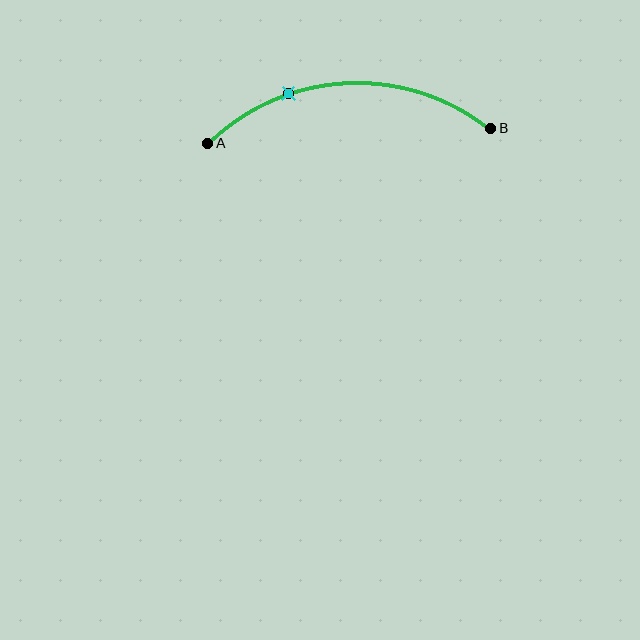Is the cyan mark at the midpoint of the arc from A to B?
No. The cyan mark lies on the arc but is closer to endpoint A. The arc midpoint would be at the point on the curve equidistant along the arc from both A and B.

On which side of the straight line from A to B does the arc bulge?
The arc bulges above the straight line connecting A and B.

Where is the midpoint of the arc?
The arc midpoint is the point on the curve farthest from the straight line joining A and B. It sits above that line.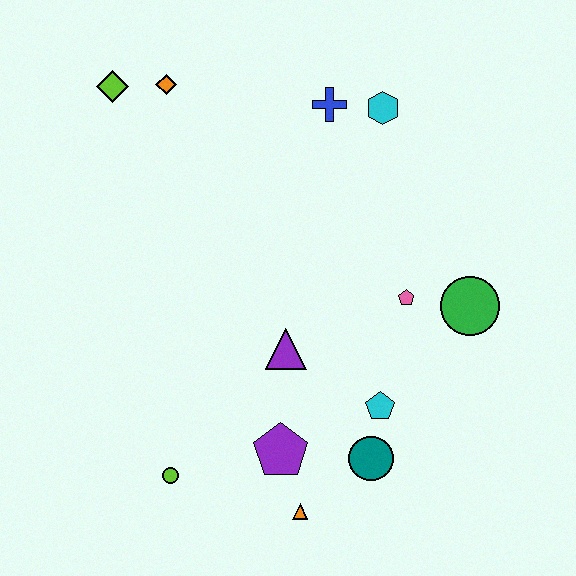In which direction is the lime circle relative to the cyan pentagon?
The lime circle is to the left of the cyan pentagon.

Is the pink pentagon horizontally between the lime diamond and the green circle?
Yes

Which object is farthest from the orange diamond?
The orange triangle is farthest from the orange diamond.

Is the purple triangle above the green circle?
No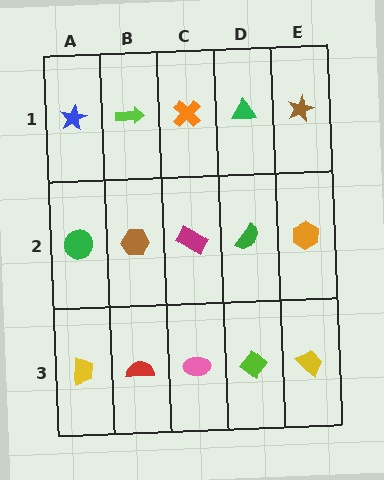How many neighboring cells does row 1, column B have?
3.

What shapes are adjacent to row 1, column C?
A magenta rectangle (row 2, column C), a lime arrow (row 1, column B), a green triangle (row 1, column D).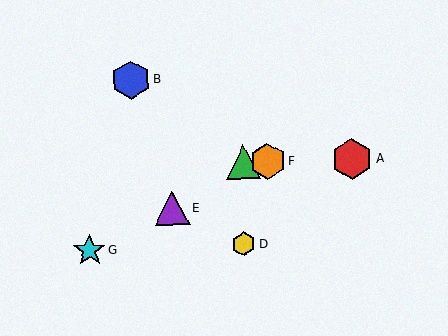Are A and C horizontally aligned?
Yes, both are at y≈159.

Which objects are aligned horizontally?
Objects A, C, F are aligned horizontally.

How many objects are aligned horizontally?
3 objects (A, C, F) are aligned horizontally.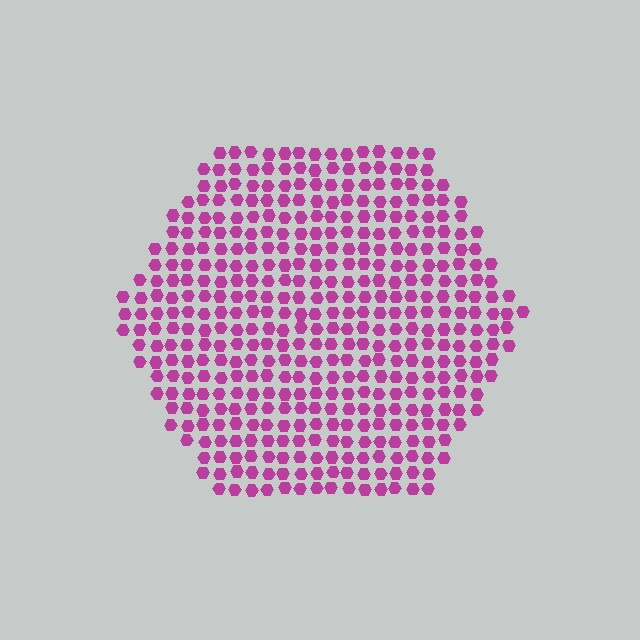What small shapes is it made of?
It is made of small hexagons.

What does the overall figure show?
The overall figure shows a hexagon.